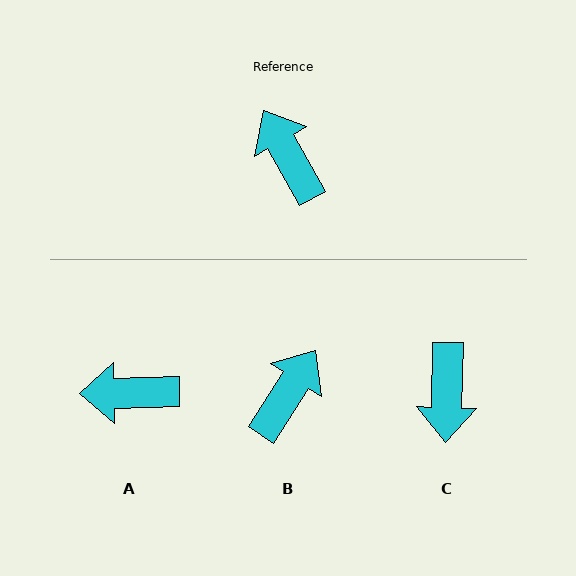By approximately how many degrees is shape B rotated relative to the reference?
Approximately 62 degrees clockwise.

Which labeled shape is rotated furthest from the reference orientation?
C, about 149 degrees away.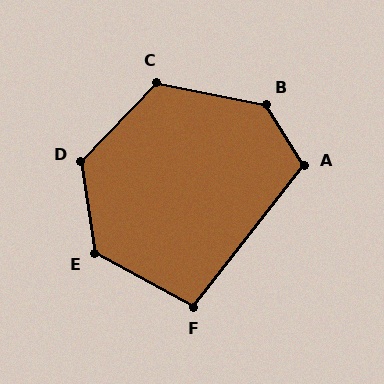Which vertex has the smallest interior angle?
F, at approximately 99 degrees.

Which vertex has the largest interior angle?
B, at approximately 133 degrees.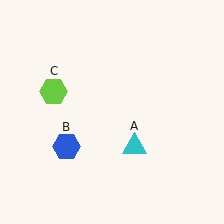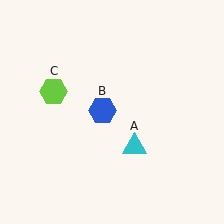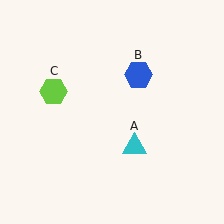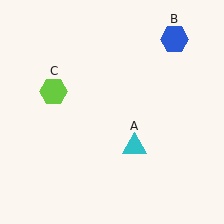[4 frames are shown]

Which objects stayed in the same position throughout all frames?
Cyan triangle (object A) and lime hexagon (object C) remained stationary.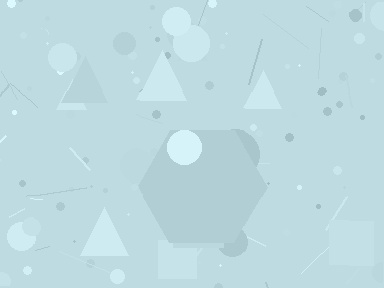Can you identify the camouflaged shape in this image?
The camouflaged shape is a hexagon.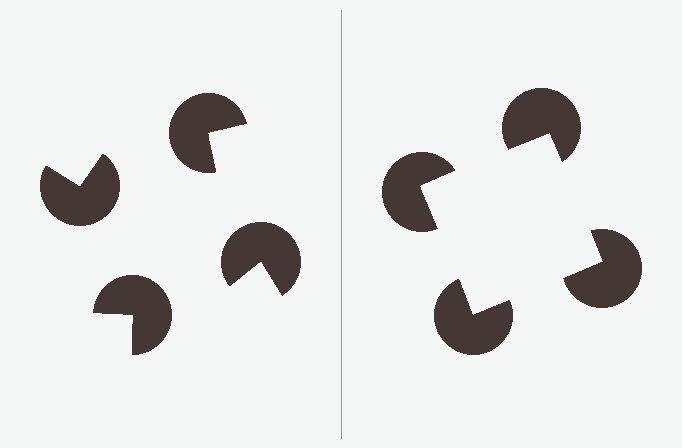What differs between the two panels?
The pac-man discs are positioned identically on both sides; only the wedge orientations differ. On the right they align to a square; on the left they are misaligned.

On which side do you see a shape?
An illusory square appears on the right side. On the left side the wedge cuts are rotated, so no coherent shape forms.